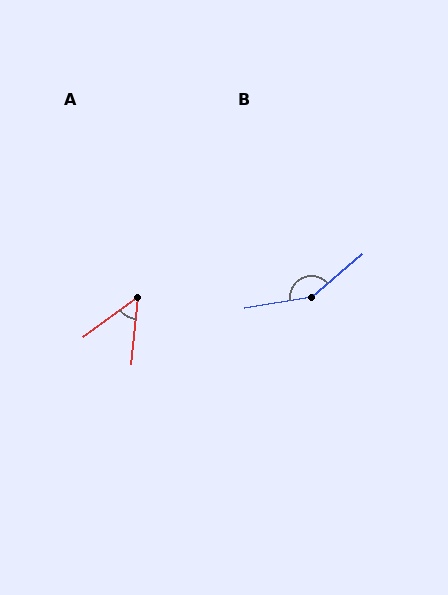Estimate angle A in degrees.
Approximately 48 degrees.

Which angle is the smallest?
A, at approximately 48 degrees.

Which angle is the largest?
B, at approximately 149 degrees.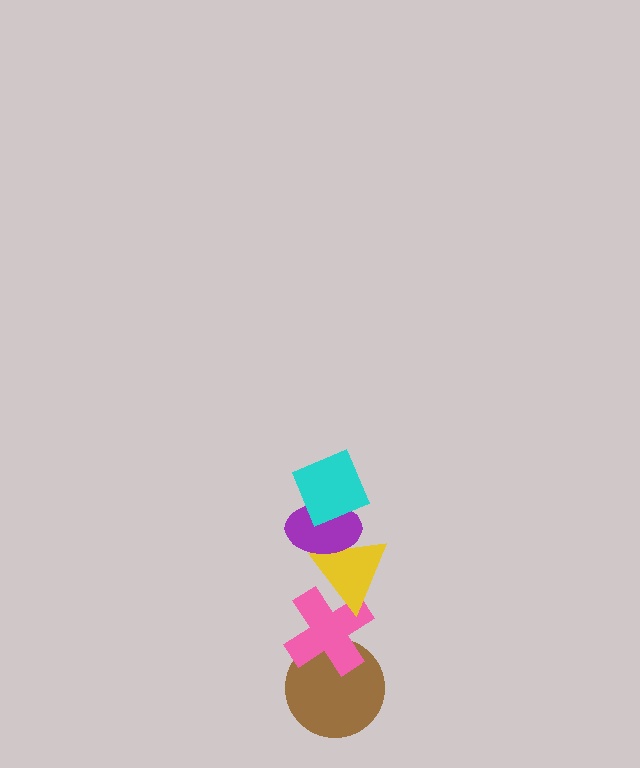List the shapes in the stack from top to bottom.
From top to bottom: the cyan diamond, the purple ellipse, the yellow triangle, the pink cross, the brown circle.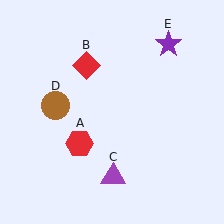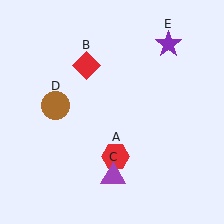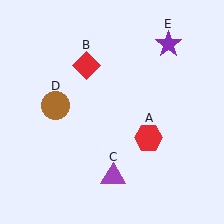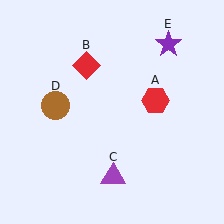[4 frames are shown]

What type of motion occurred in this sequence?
The red hexagon (object A) rotated counterclockwise around the center of the scene.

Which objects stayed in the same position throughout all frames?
Red diamond (object B) and purple triangle (object C) and brown circle (object D) and purple star (object E) remained stationary.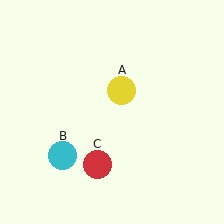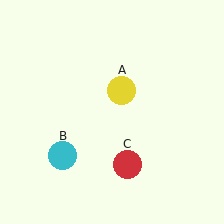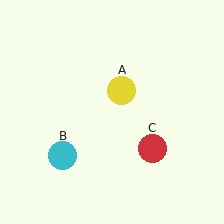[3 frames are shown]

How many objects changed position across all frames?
1 object changed position: red circle (object C).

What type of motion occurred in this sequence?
The red circle (object C) rotated counterclockwise around the center of the scene.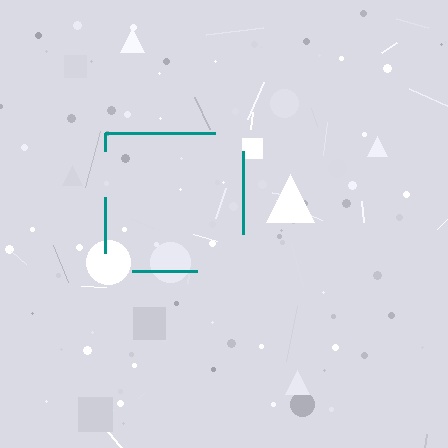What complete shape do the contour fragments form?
The contour fragments form a square.